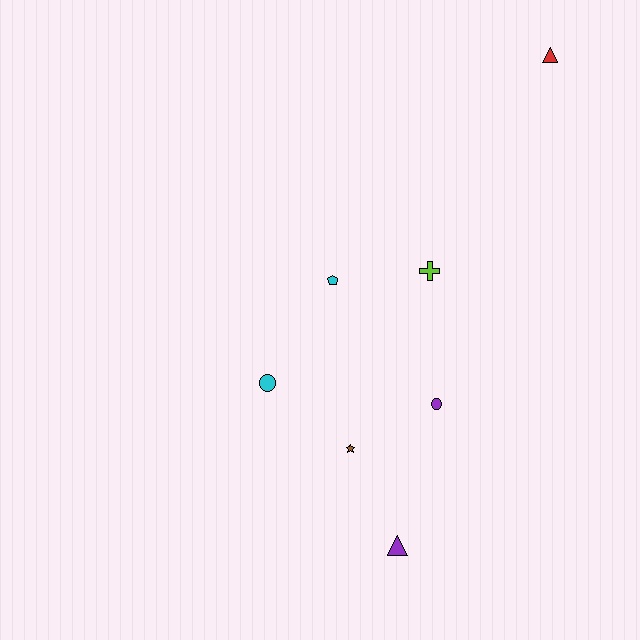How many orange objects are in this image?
There are no orange objects.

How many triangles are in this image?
There are 2 triangles.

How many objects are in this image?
There are 7 objects.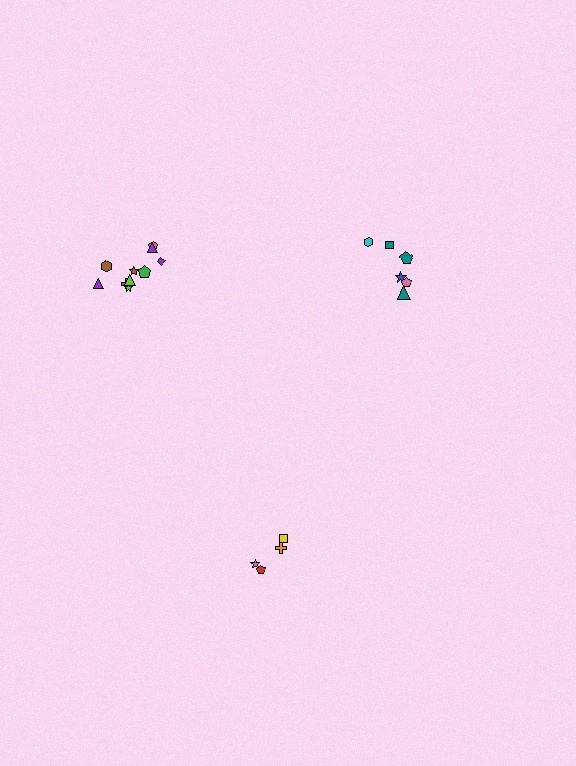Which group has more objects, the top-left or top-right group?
The top-left group.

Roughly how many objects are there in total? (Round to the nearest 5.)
Roughly 20 objects in total.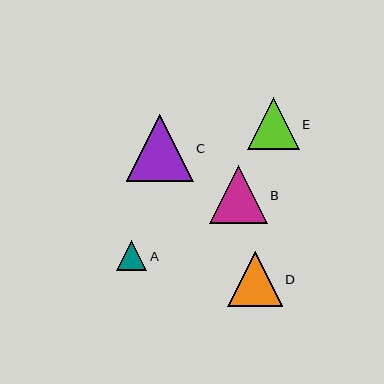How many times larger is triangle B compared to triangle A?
Triangle B is approximately 1.9 times the size of triangle A.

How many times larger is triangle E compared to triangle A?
Triangle E is approximately 1.7 times the size of triangle A.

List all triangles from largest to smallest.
From largest to smallest: C, B, D, E, A.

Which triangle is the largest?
Triangle C is the largest with a size of approximately 67 pixels.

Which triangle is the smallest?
Triangle A is the smallest with a size of approximately 30 pixels.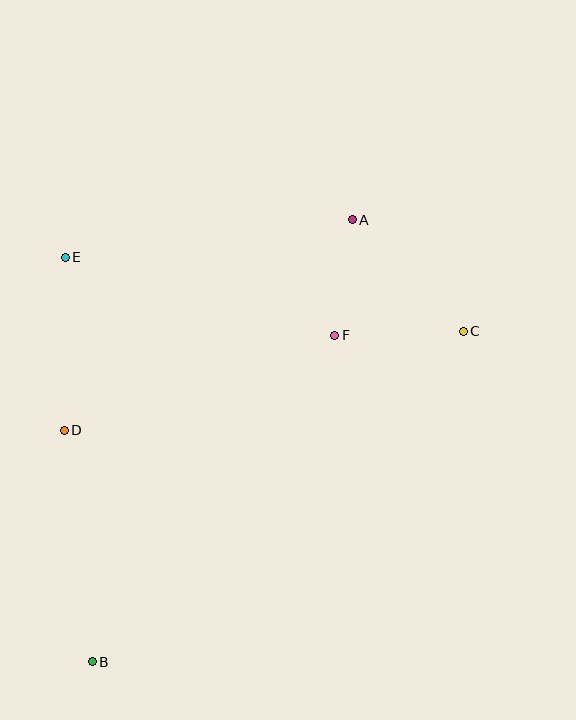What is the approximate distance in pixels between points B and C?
The distance between B and C is approximately 497 pixels.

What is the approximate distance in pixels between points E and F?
The distance between E and F is approximately 280 pixels.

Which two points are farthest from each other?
Points A and B are farthest from each other.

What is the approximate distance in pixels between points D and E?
The distance between D and E is approximately 173 pixels.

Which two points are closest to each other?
Points A and F are closest to each other.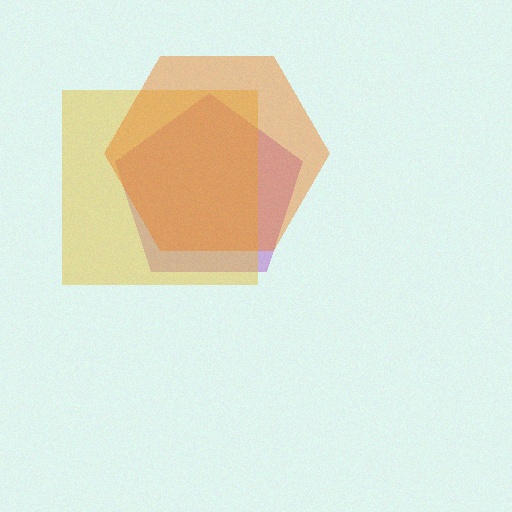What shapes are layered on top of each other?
The layered shapes are: a purple pentagon, a yellow square, an orange hexagon.